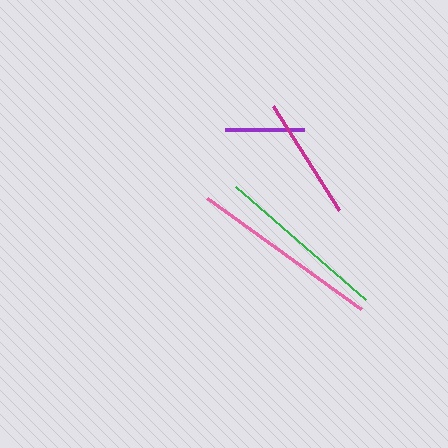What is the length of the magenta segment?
The magenta segment is approximately 123 pixels long.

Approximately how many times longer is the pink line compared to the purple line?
The pink line is approximately 2.4 times the length of the purple line.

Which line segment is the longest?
The pink line is the longest at approximately 190 pixels.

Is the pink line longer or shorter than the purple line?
The pink line is longer than the purple line.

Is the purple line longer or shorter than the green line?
The green line is longer than the purple line.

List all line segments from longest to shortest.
From longest to shortest: pink, green, magenta, purple.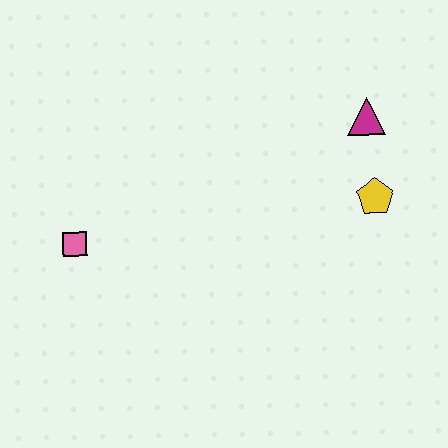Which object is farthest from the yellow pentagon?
The pink square is farthest from the yellow pentagon.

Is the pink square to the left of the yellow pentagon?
Yes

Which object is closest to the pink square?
The yellow pentagon is closest to the pink square.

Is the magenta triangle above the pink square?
Yes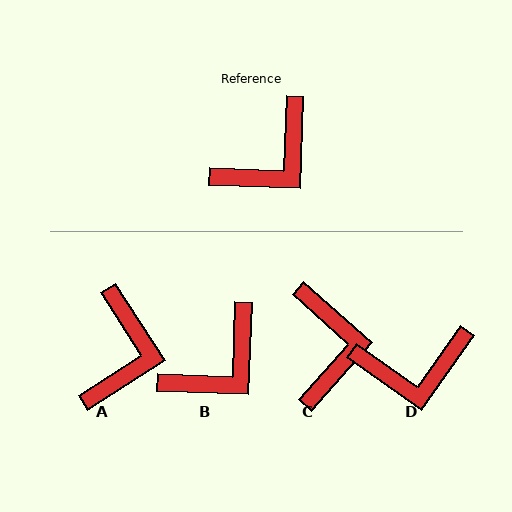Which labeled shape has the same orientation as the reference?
B.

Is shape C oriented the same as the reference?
No, it is off by about 50 degrees.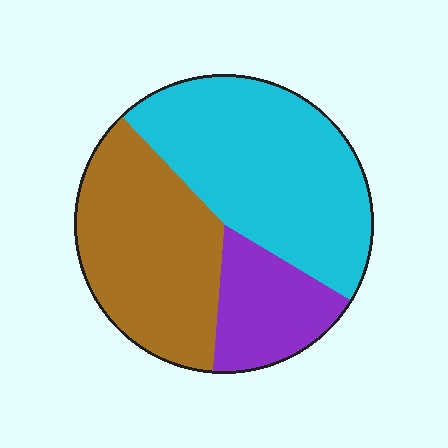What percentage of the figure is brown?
Brown takes up between a third and a half of the figure.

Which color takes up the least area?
Purple, at roughly 15%.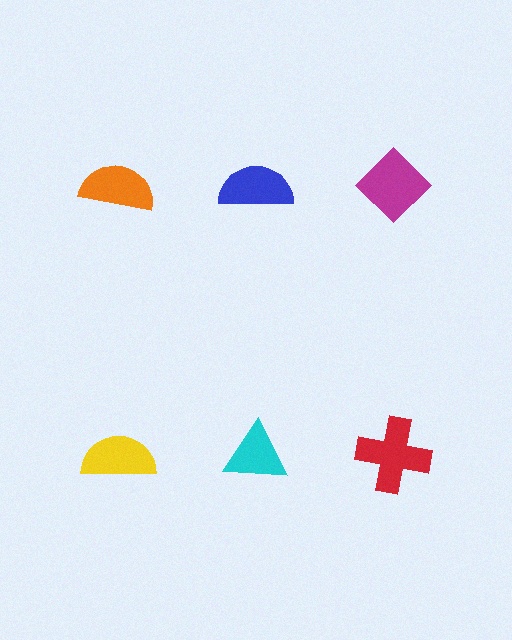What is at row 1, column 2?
A blue semicircle.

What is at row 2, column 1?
A yellow semicircle.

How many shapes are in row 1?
3 shapes.